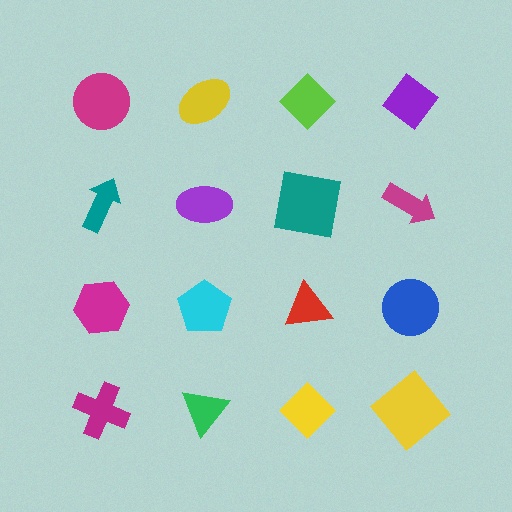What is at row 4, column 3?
A yellow diamond.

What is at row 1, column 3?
A lime diamond.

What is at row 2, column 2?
A purple ellipse.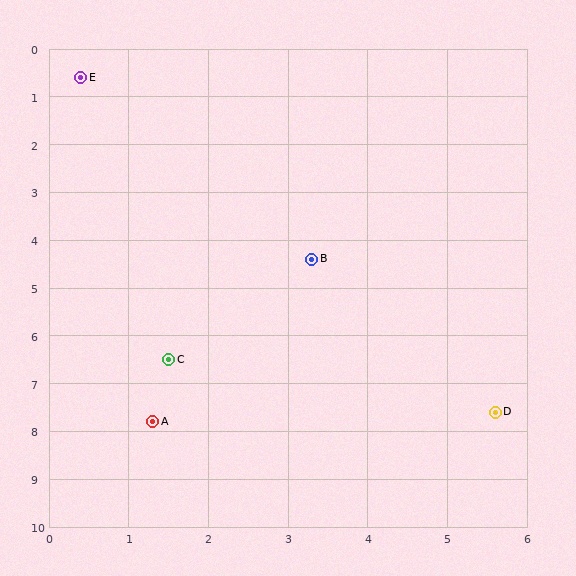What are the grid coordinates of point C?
Point C is at approximately (1.5, 6.5).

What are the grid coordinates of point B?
Point B is at approximately (3.3, 4.4).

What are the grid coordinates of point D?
Point D is at approximately (5.6, 7.6).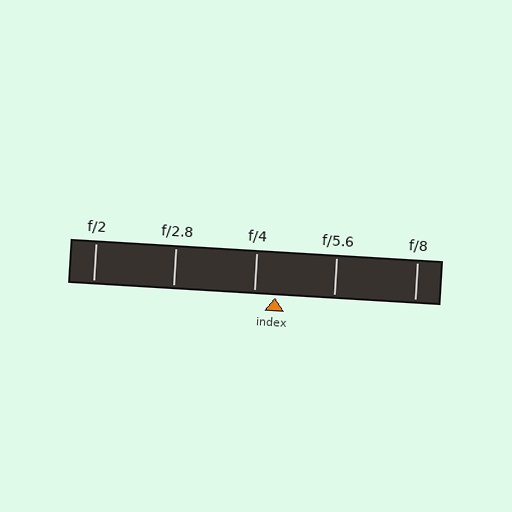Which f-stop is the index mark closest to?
The index mark is closest to f/4.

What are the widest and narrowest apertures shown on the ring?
The widest aperture shown is f/2 and the narrowest is f/8.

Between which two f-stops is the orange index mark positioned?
The index mark is between f/4 and f/5.6.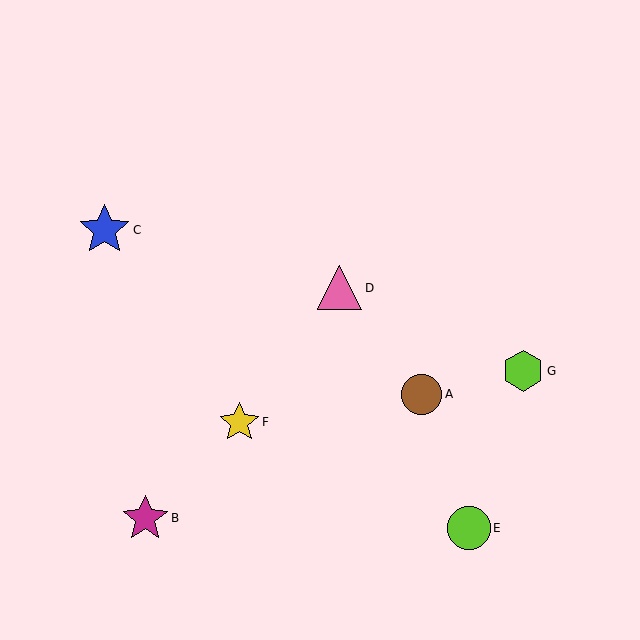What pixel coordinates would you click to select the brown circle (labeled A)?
Click at (422, 394) to select the brown circle A.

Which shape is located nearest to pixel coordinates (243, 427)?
The yellow star (labeled F) at (239, 422) is nearest to that location.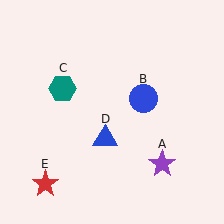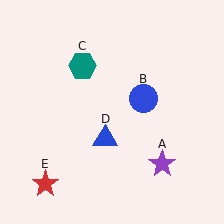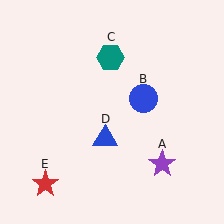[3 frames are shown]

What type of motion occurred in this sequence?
The teal hexagon (object C) rotated clockwise around the center of the scene.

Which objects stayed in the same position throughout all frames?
Purple star (object A) and blue circle (object B) and blue triangle (object D) and red star (object E) remained stationary.